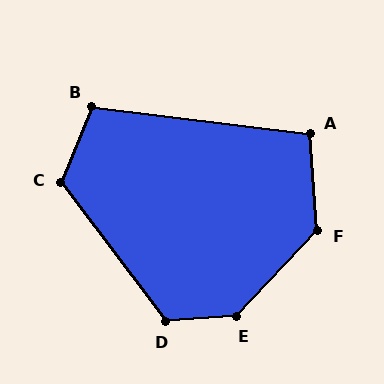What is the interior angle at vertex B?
Approximately 105 degrees (obtuse).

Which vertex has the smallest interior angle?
A, at approximately 102 degrees.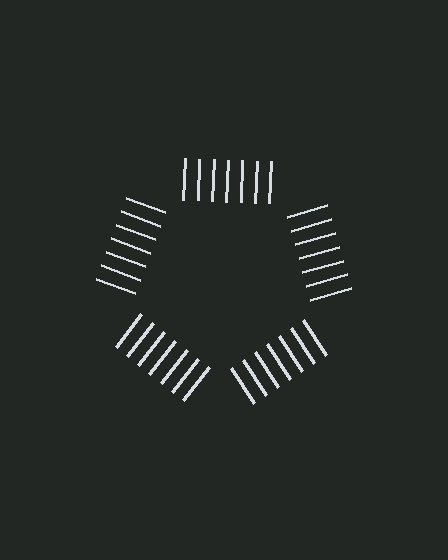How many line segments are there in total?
35 — 7 along each of the 5 edges.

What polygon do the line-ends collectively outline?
An illusory pentagon — the line segments terminate on its edges but no continuous stroke is drawn.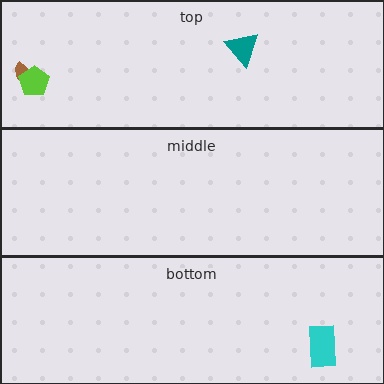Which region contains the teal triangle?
The top region.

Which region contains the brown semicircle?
The top region.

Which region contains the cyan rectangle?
The bottom region.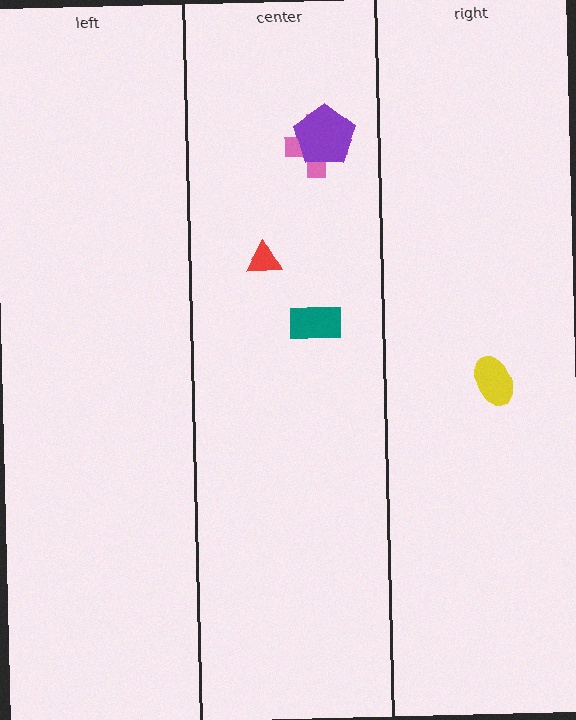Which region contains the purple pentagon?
The center region.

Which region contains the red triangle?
The center region.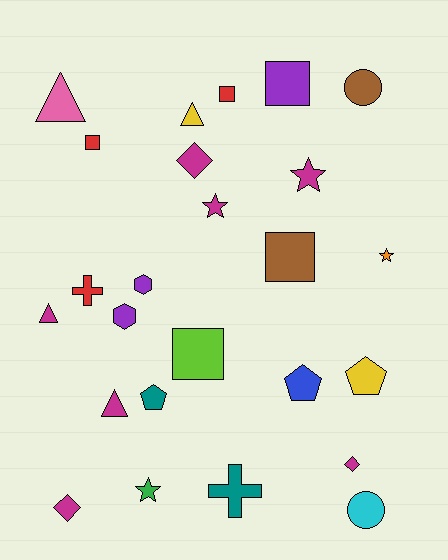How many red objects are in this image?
There are 3 red objects.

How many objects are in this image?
There are 25 objects.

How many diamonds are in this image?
There are 3 diamonds.